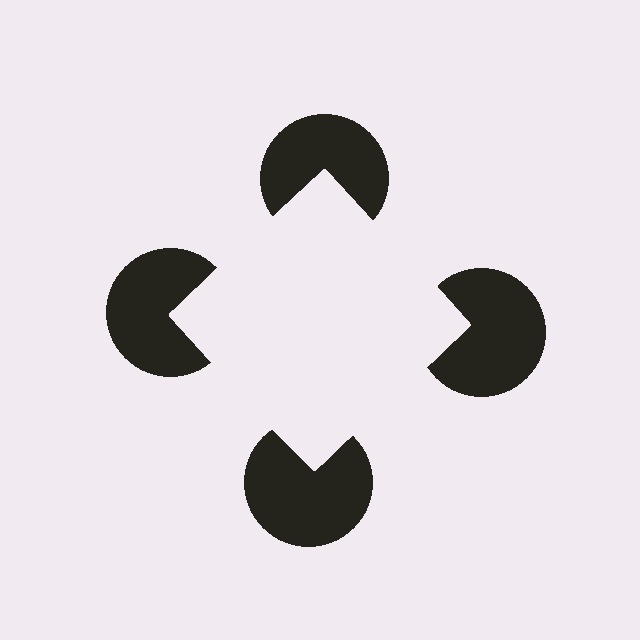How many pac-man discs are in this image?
There are 4 — one at each vertex of the illusory square.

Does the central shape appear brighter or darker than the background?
It typically appears slightly brighter than the background, even though no actual brightness change is drawn.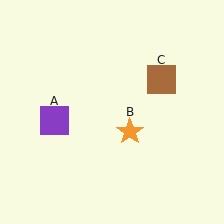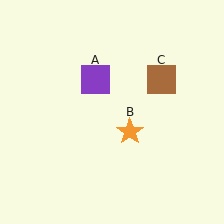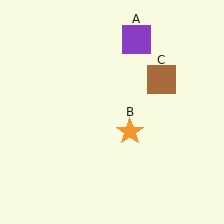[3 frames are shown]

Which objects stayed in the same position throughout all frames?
Orange star (object B) and brown square (object C) remained stationary.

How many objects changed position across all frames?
1 object changed position: purple square (object A).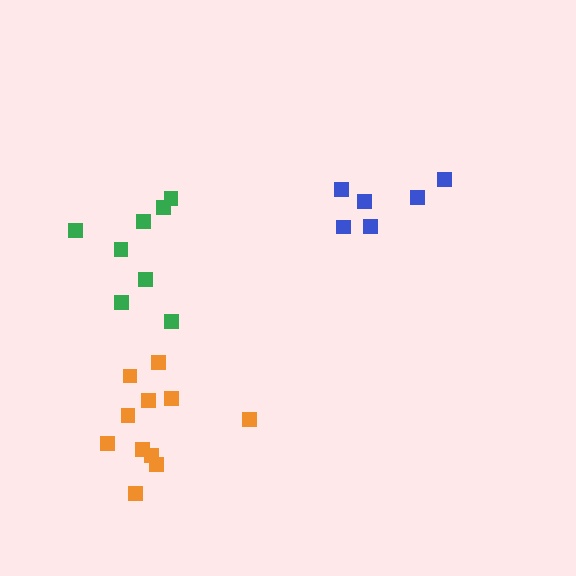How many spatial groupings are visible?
There are 3 spatial groupings.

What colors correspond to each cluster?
The clusters are colored: orange, blue, green.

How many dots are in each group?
Group 1: 11 dots, Group 2: 6 dots, Group 3: 8 dots (25 total).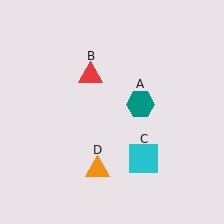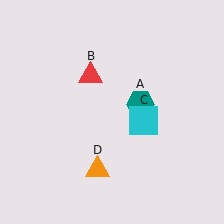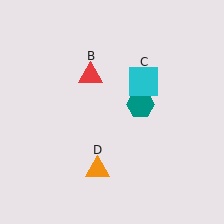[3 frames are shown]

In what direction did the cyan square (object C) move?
The cyan square (object C) moved up.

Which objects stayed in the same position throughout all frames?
Teal hexagon (object A) and red triangle (object B) and orange triangle (object D) remained stationary.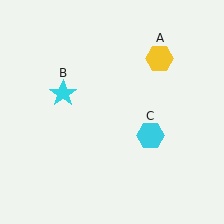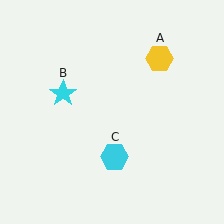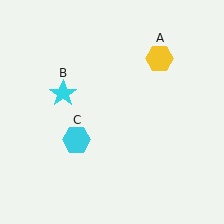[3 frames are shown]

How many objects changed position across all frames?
1 object changed position: cyan hexagon (object C).